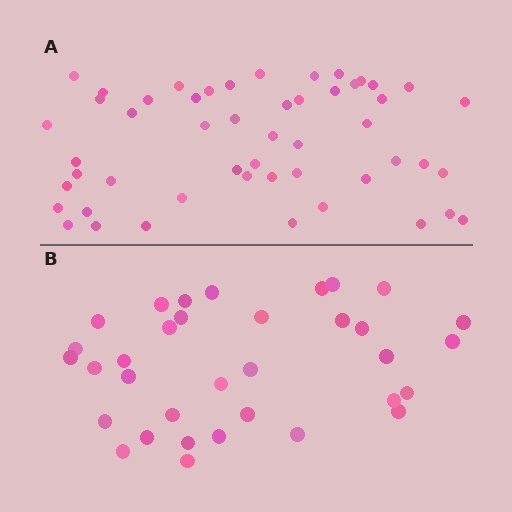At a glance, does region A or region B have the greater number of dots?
Region A (the top region) has more dots.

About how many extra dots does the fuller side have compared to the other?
Region A has approximately 15 more dots than region B.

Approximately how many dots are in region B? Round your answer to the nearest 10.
About 30 dots. (The exact count is 34, which rounds to 30.)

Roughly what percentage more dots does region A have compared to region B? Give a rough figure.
About 50% more.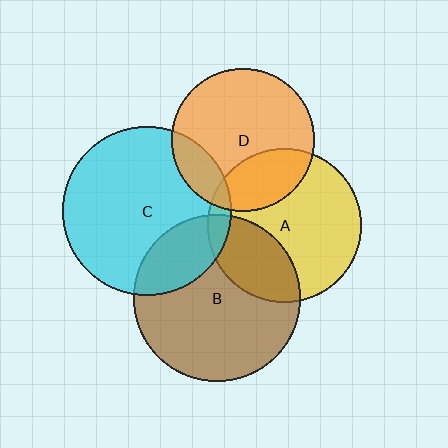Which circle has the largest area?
Circle C (cyan).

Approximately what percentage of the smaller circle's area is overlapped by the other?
Approximately 20%.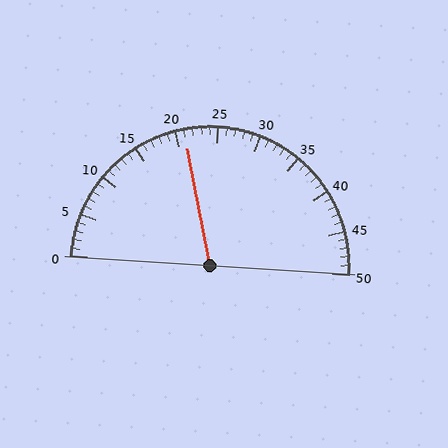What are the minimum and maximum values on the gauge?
The gauge ranges from 0 to 50.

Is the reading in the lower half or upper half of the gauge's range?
The reading is in the lower half of the range (0 to 50).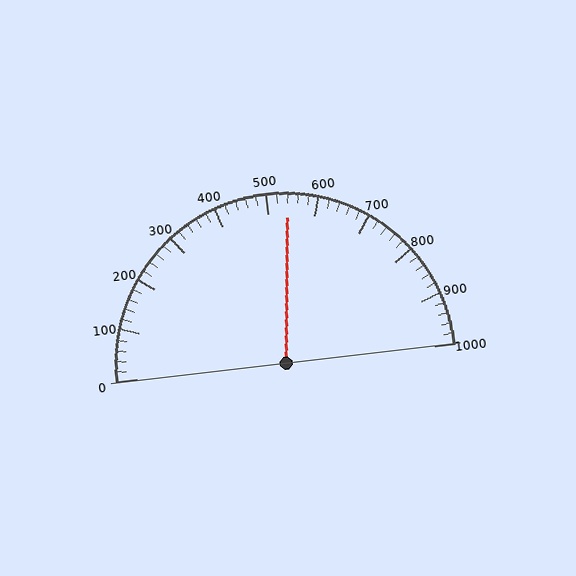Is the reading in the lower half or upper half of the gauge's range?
The reading is in the upper half of the range (0 to 1000).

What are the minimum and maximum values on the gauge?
The gauge ranges from 0 to 1000.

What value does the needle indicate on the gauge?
The needle indicates approximately 540.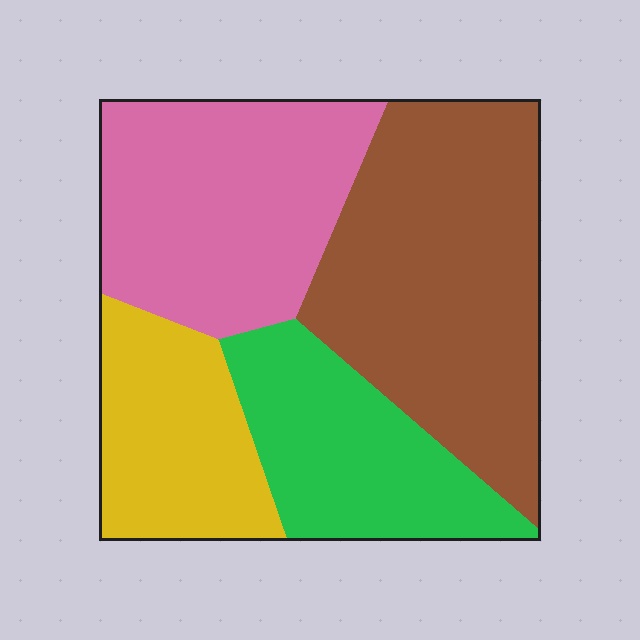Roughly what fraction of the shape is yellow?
Yellow takes up about one sixth (1/6) of the shape.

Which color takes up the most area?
Brown, at roughly 35%.